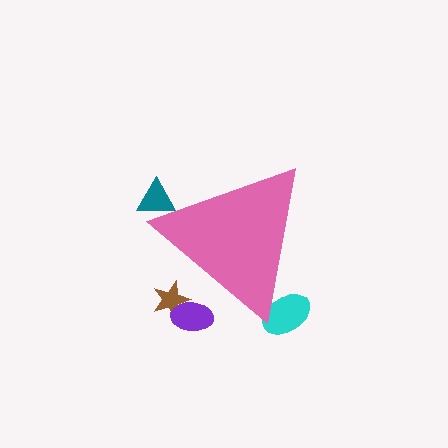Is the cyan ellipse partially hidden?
Yes, the cyan ellipse is partially hidden behind the pink triangle.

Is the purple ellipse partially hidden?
Yes, the purple ellipse is partially hidden behind the pink triangle.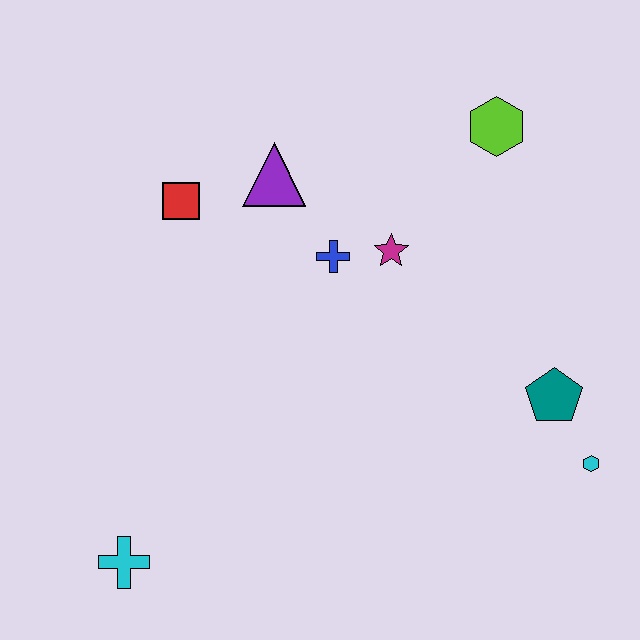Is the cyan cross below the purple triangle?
Yes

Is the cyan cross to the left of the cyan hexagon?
Yes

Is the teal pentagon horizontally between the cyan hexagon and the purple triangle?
Yes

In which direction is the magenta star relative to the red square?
The magenta star is to the right of the red square.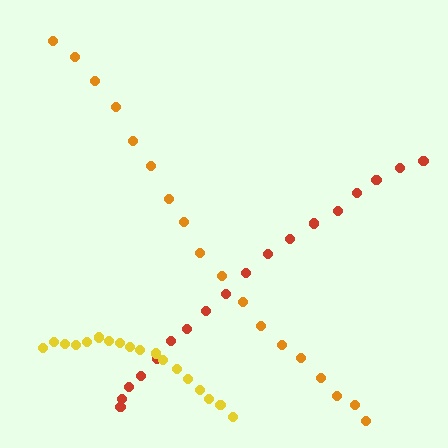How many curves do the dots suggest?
There are 3 distinct paths.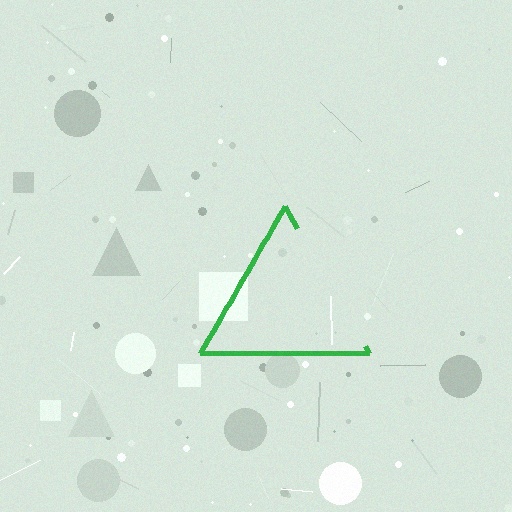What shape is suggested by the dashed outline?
The dashed outline suggests a triangle.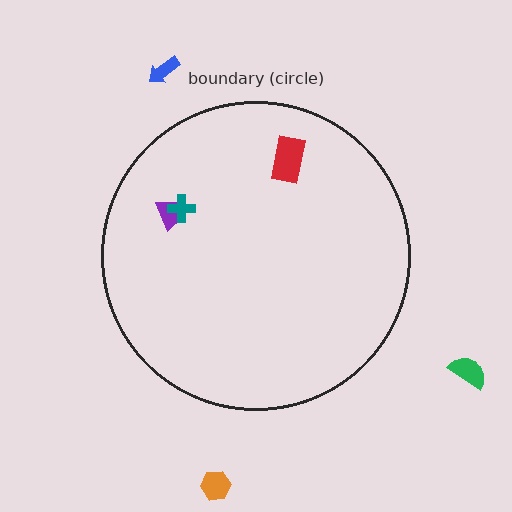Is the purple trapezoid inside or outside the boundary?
Inside.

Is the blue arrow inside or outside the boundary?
Outside.